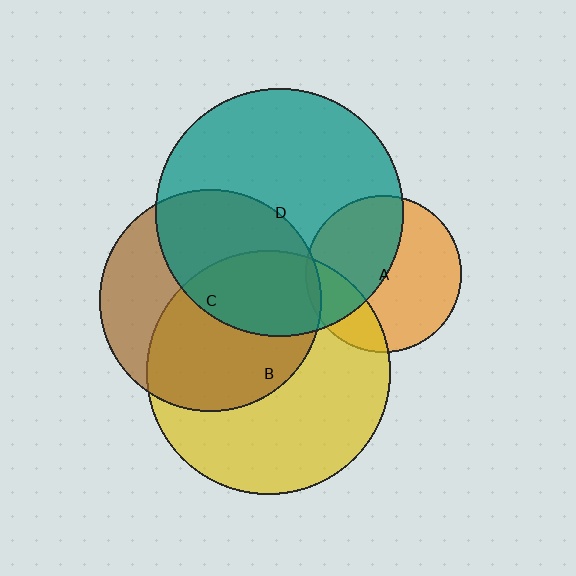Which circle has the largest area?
Circle D (teal).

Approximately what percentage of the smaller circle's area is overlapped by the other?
Approximately 45%.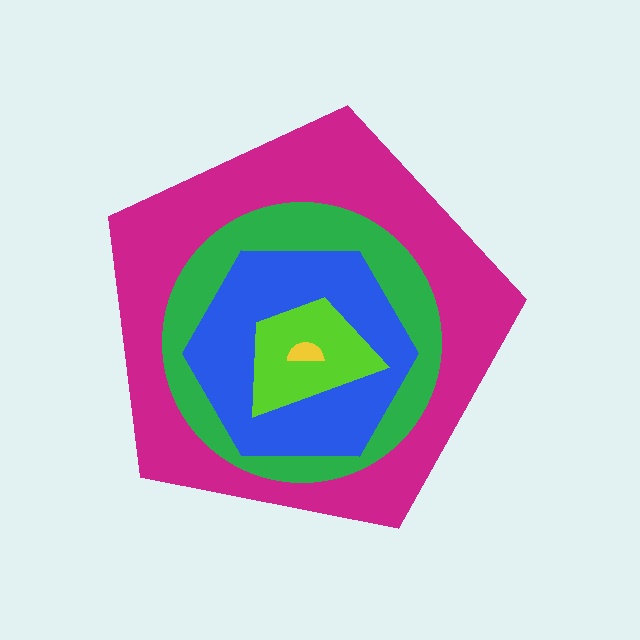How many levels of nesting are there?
5.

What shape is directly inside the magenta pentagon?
The green circle.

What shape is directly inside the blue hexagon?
The lime trapezoid.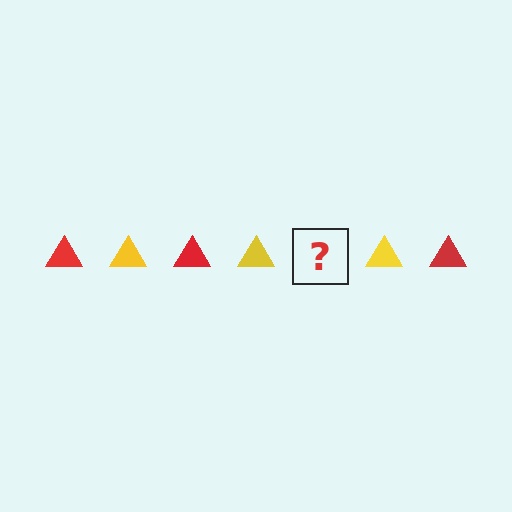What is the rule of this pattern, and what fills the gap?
The rule is that the pattern cycles through red, yellow triangles. The gap should be filled with a red triangle.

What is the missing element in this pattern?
The missing element is a red triangle.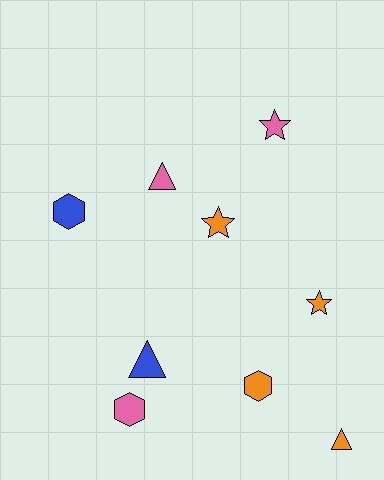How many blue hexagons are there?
There is 1 blue hexagon.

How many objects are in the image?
There are 9 objects.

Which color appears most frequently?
Orange, with 4 objects.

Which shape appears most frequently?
Star, with 3 objects.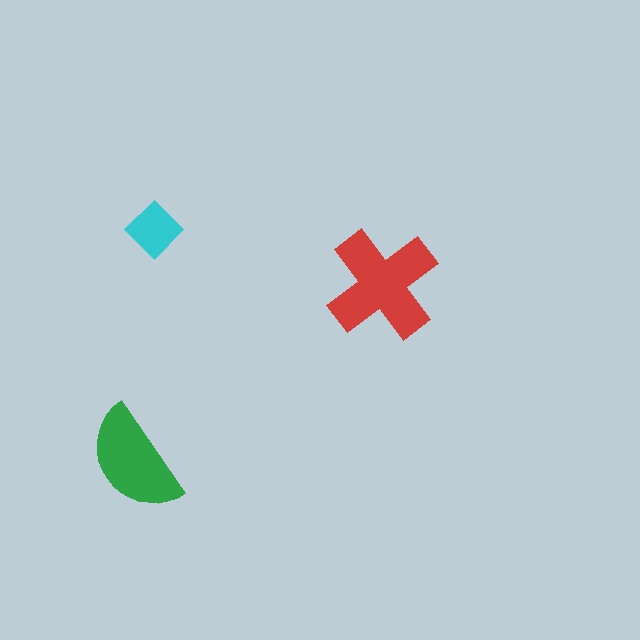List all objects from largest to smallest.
The red cross, the green semicircle, the cyan diamond.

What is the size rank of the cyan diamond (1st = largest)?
3rd.